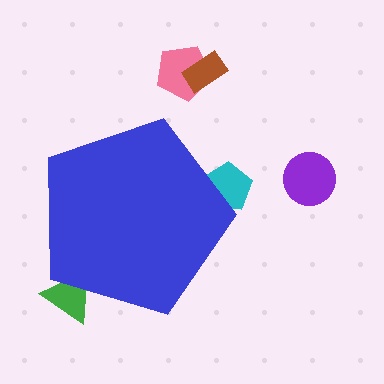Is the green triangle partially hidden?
Yes, the green triangle is partially hidden behind the blue pentagon.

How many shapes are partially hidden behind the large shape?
2 shapes are partially hidden.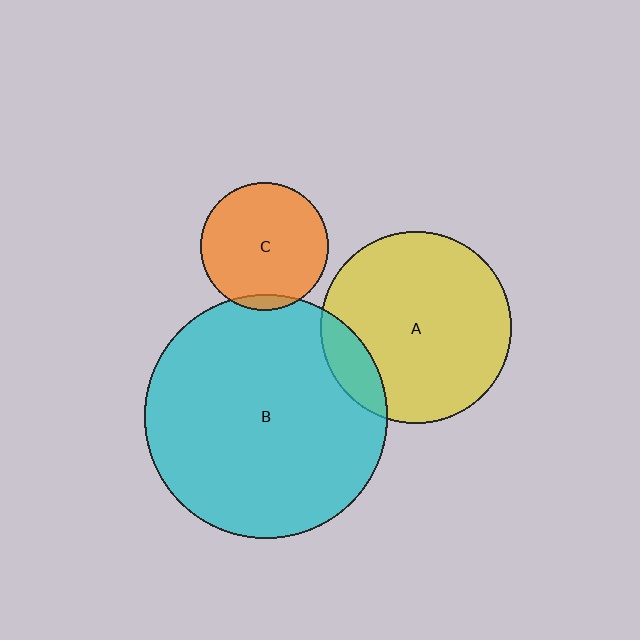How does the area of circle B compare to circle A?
Approximately 1.6 times.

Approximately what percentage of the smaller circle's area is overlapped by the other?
Approximately 5%.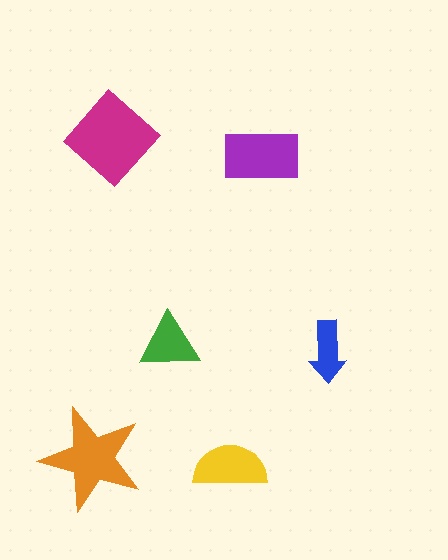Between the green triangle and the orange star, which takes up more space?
The orange star.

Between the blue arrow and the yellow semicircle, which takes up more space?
The yellow semicircle.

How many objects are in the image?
There are 6 objects in the image.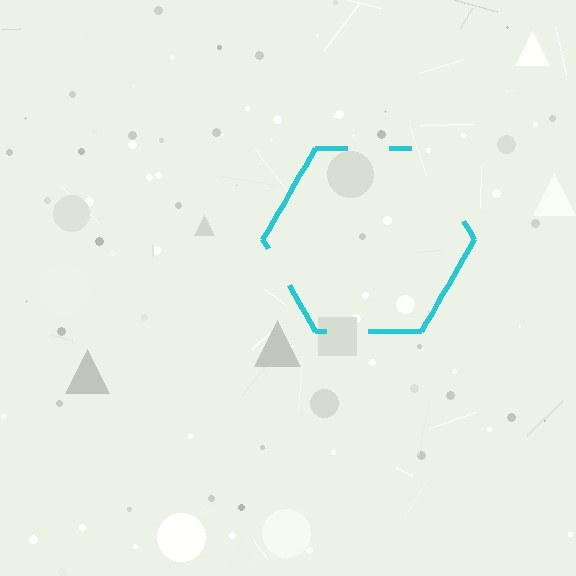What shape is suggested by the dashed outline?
The dashed outline suggests a hexagon.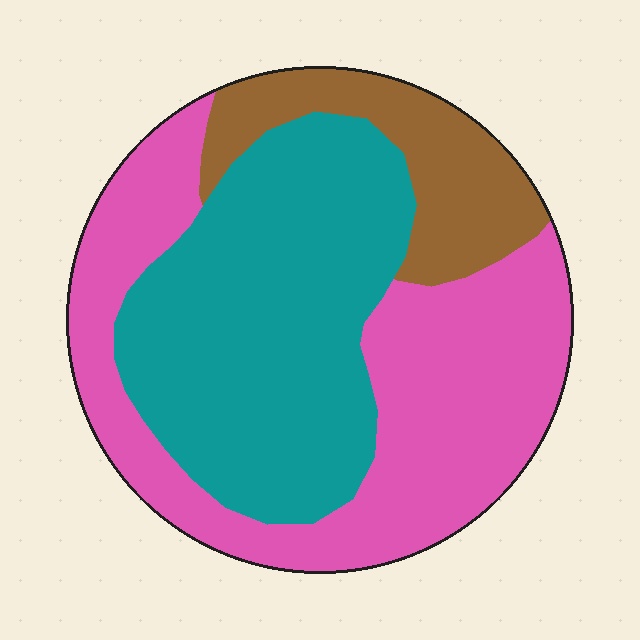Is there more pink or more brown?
Pink.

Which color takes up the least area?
Brown, at roughly 15%.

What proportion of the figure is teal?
Teal takes up about two fifths (2/5) of the figure.